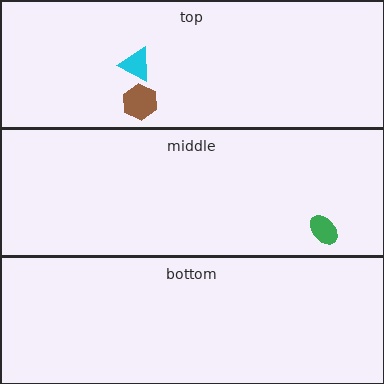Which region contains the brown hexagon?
The top region.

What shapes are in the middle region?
The green ellipse.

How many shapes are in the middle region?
1.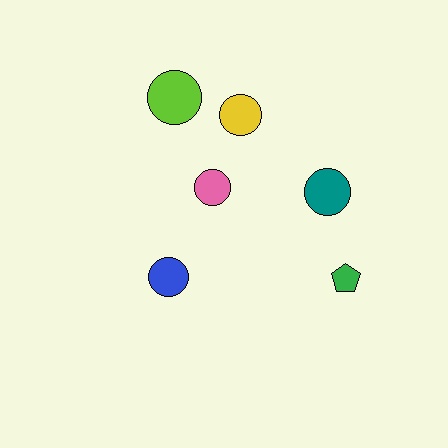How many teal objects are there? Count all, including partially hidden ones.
There is 1 teal object.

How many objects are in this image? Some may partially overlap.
There are 6 objects.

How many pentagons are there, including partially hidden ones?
There is 1 pentagon.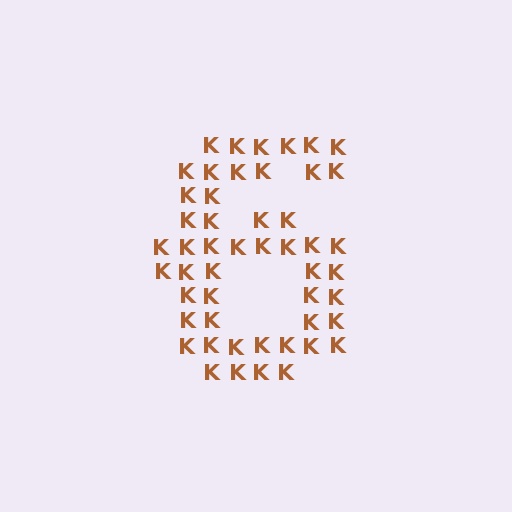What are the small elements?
The small elements are letter K's.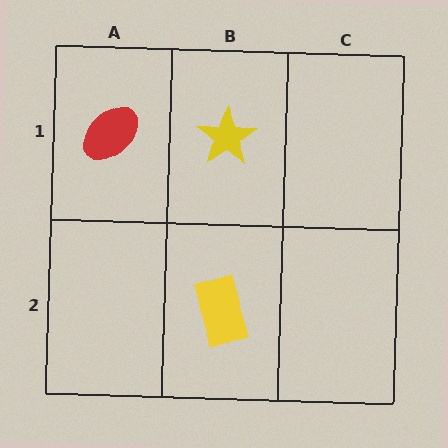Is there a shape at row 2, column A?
No, that cell is empty.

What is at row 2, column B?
A yellow rectangle.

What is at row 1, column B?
A yellow star.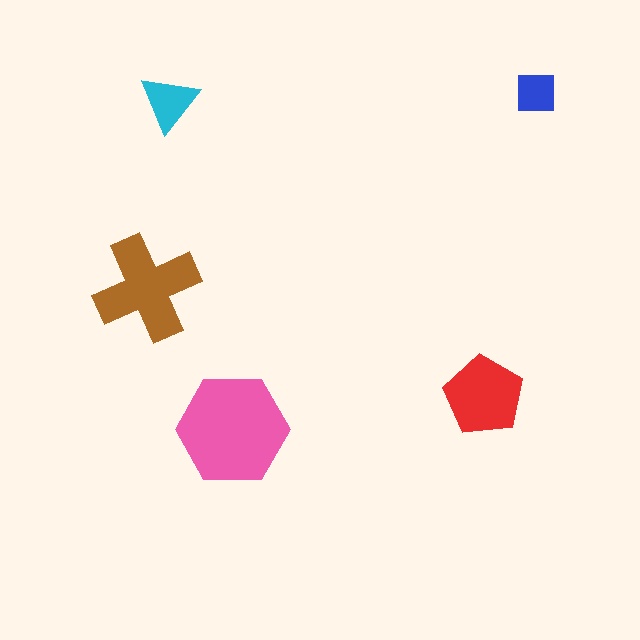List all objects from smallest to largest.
The blue square, the cyan triangle, the red pentagon, the brown cross, the pink hexagon.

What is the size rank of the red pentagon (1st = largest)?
3rd.